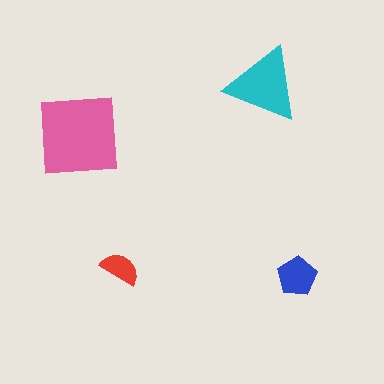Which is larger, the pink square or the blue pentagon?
The pink square.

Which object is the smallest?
The red semicircle.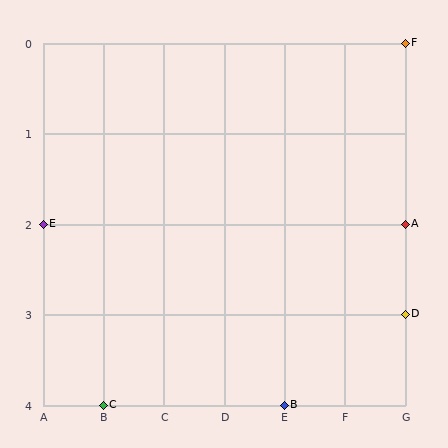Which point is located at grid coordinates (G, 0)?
Point F is at (G, 0).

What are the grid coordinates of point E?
Point E is at grid coordinates (A, 2).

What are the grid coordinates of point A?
Point A is at grid coordinates (G, 2).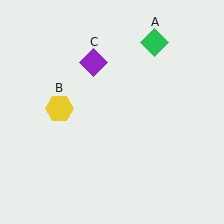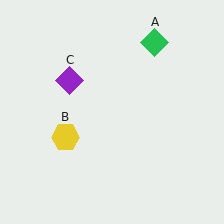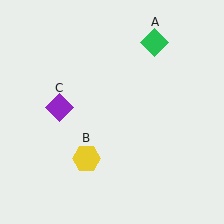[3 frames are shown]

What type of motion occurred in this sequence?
The yellow hexagon (object B), purple diamond (object C) rotated counterclockwise around the center of the scene.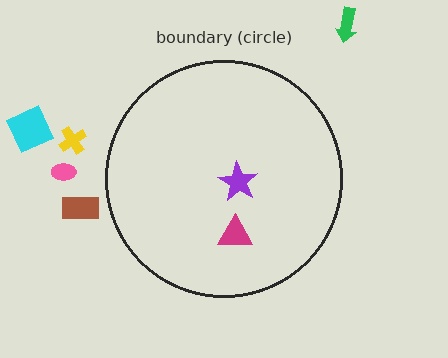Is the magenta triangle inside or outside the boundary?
Inside.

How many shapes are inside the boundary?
2 inside, 5 outside.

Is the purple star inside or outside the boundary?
Inside.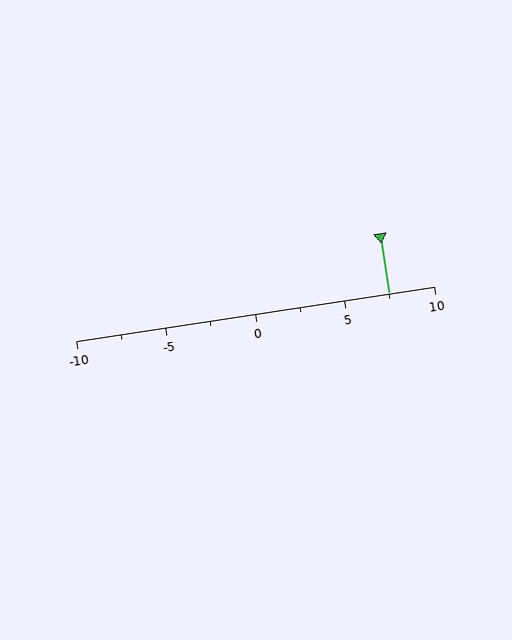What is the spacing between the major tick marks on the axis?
The major ticks are spaced 5 apart.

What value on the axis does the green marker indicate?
The marker indicates approximately 7.5.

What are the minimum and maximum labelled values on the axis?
The axis runs from -10 to 10.